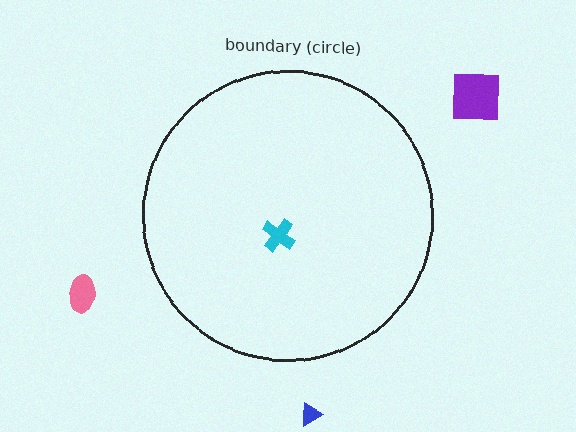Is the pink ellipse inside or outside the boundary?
Outside.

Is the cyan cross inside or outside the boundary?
Inside.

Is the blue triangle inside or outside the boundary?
Outside.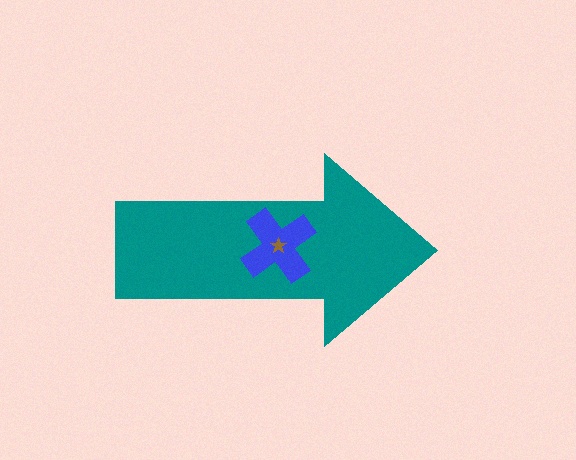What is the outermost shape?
The teal arrow.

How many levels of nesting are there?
3.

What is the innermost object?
The brown star.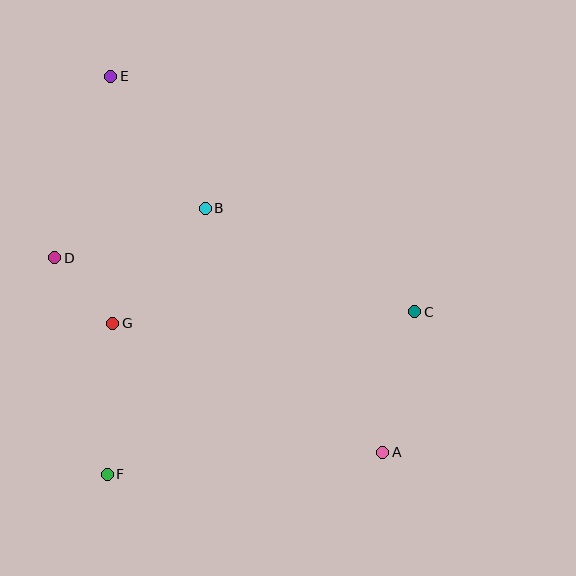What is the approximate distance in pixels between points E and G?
The distance between E and G is approximately 247 pixels.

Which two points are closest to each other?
Points D and G are closest to each other.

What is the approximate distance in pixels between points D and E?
The distance between D and E is approximately 190 pixels.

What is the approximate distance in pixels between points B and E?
The distance between B and E is approximately 163 pixels.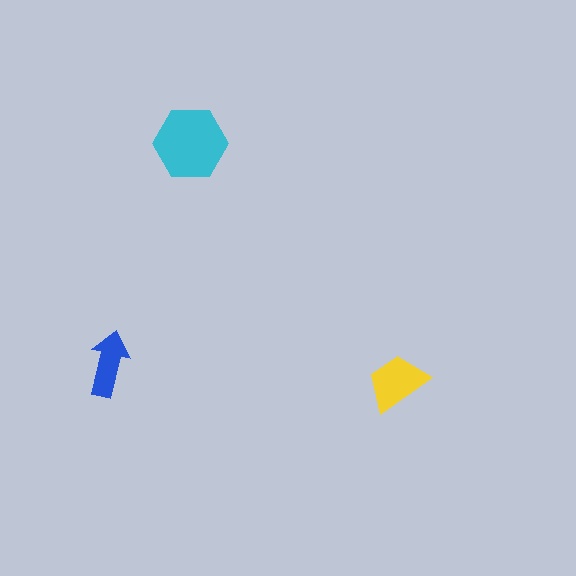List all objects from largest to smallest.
The cyan hexagon, the yellow trapezoid, the blue arrow.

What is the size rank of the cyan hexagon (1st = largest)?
1st.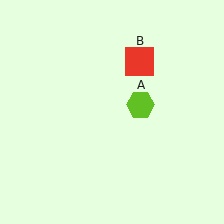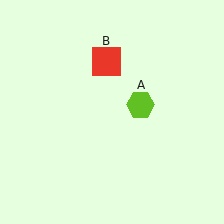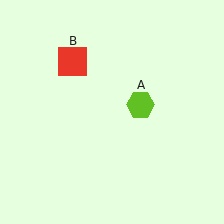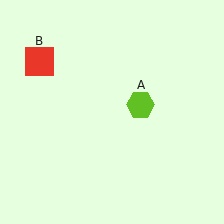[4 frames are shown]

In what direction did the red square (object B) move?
The red square (object B) moved left.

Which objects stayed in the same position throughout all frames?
Lime hexagon (object A) remained stationary.